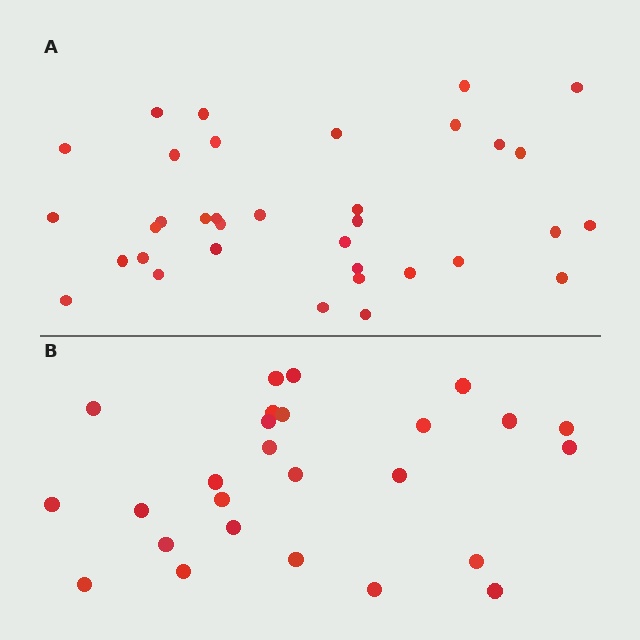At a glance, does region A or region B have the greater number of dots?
Region A (the top region) has more dots.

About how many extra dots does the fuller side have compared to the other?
Region A has roughly 8 or so more dots than region B.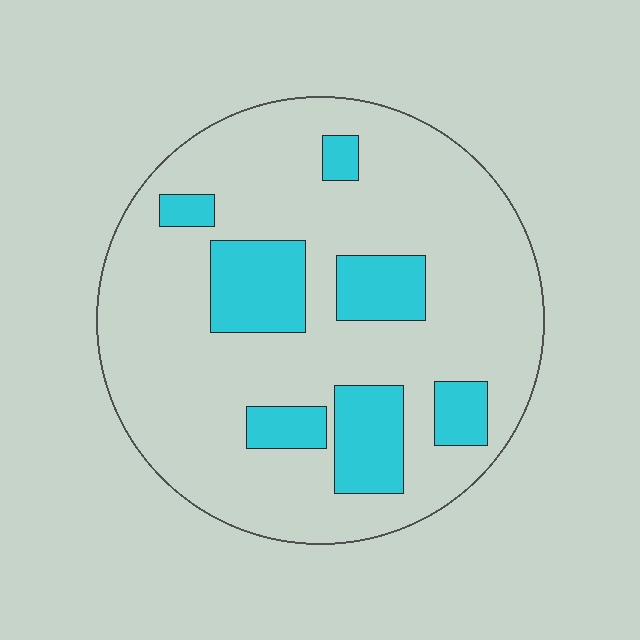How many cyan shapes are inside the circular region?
7.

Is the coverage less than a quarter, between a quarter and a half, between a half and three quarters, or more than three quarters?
Less than a quarter.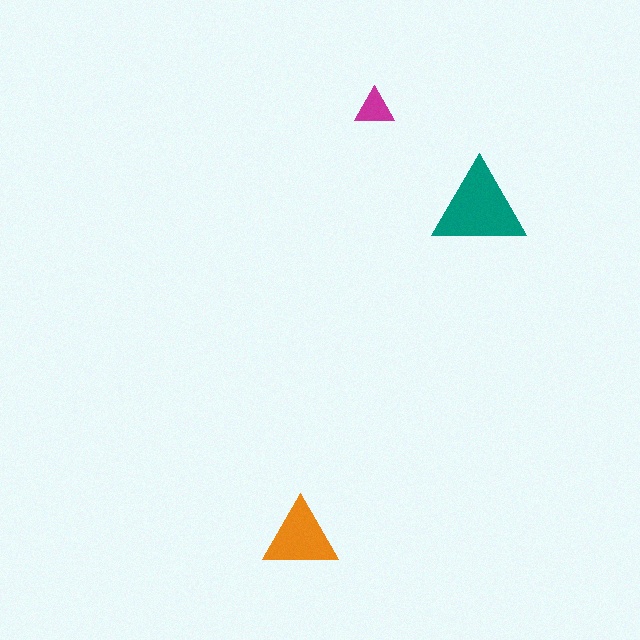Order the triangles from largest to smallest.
the teal one, the orange one, the magenta one.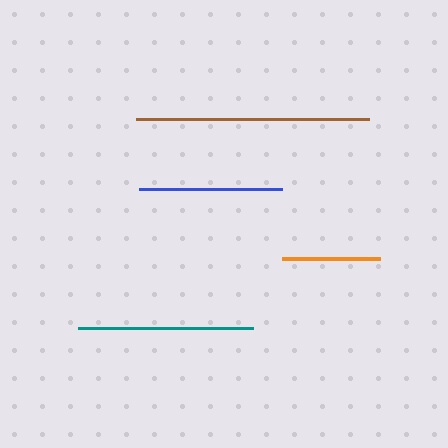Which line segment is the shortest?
The orange line is the shortest at approximately 99 pixels.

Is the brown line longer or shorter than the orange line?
The brown line is longer than the orange line.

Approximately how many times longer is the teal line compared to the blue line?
The teal line is approximately 1.2 times the length of the blue line.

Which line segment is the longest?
The brown line is the longest at approximately 233 pixels.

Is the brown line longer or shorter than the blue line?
The brown line is longer than the blue line.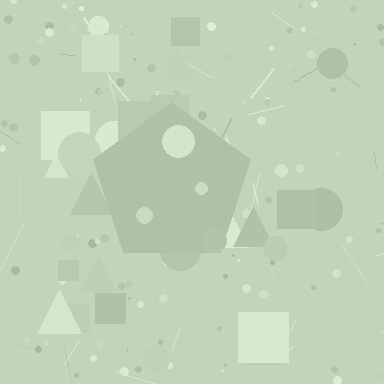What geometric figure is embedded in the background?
A pentagon is embedded in the background.